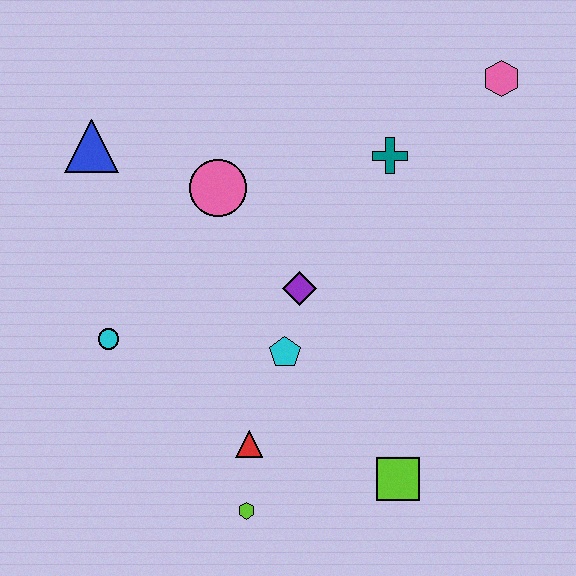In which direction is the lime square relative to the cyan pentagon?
The lime square is below the cyan pentagon.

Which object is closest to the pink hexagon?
The teal cross is closest to the pink hexagon.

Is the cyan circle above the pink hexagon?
No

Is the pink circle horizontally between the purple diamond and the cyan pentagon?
No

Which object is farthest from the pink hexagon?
The lime hexagon is farthest from the pink hexagon.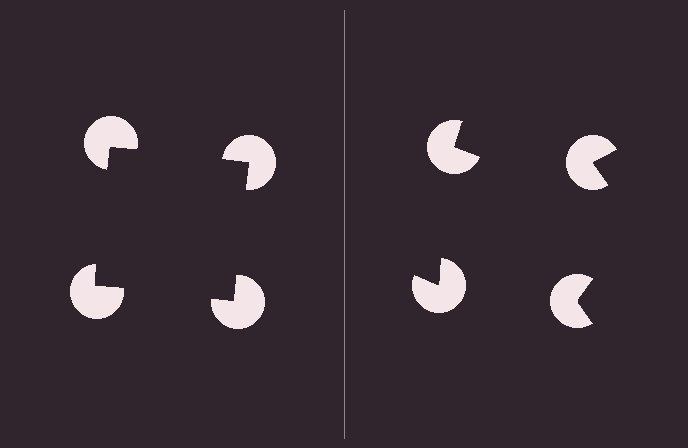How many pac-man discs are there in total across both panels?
8 — 4 on each side.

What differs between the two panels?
The pac-man discs are positioned identically on both sides; only the wedge orientations differ. On the left they align to a square; on the right they are misaligned.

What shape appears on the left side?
An illusory square.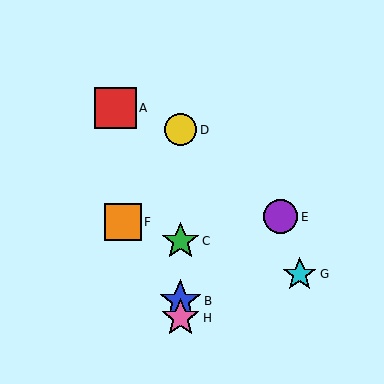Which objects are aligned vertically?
Objects B, C, D, H are aligned vertically.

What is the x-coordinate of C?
Object C is at x≈180.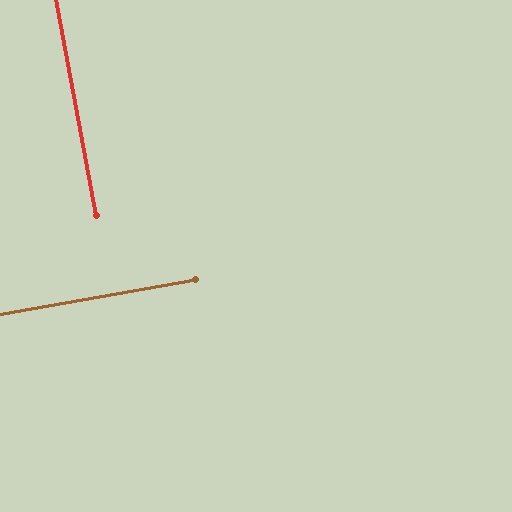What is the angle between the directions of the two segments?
Approximately 89 degrees.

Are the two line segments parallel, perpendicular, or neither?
Perpendicular — they meet at approximately 89°.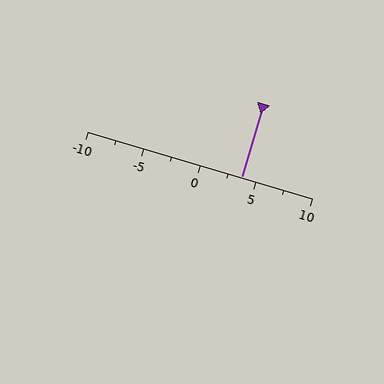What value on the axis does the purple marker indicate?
The marker indicates approximately 3.8.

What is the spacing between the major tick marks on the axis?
The major ticks are spaced 5 apart.